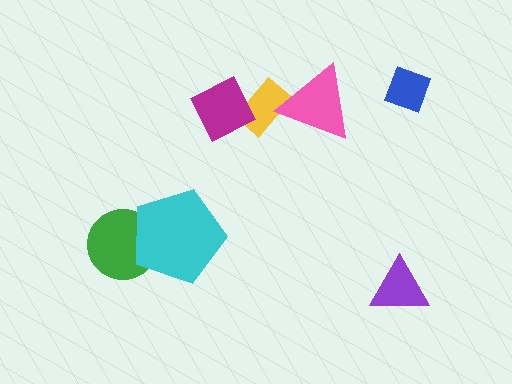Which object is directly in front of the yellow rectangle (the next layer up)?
The magenta diamond is directly in front of the yellow rectangle.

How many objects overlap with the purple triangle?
0 objects overlap with the purple triangle.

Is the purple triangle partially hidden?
No, no other shape covers it.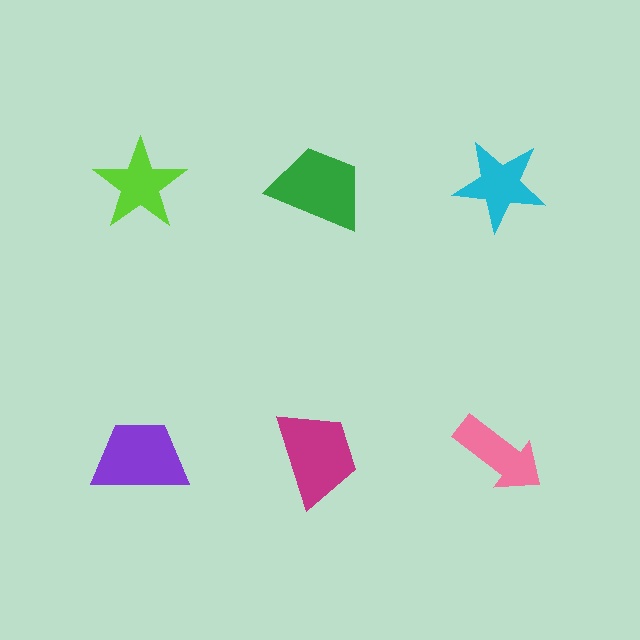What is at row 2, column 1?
A purple trapezoid.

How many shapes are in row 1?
3 shapes.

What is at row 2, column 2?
A magenta trapezoid.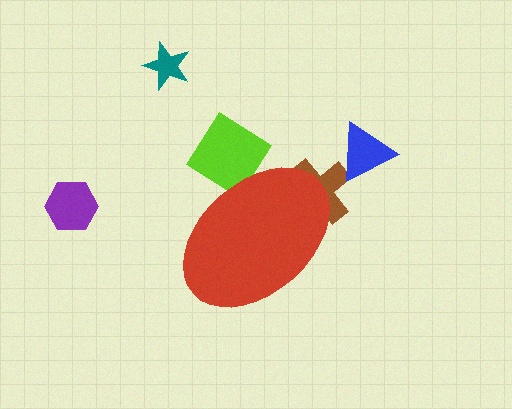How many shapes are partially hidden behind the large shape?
2 shapes are partially hidden.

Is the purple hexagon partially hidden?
No, the purple hexagon is fully visible.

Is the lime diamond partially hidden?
Yes, the lime diamond is partially hidden behind the red ellipse.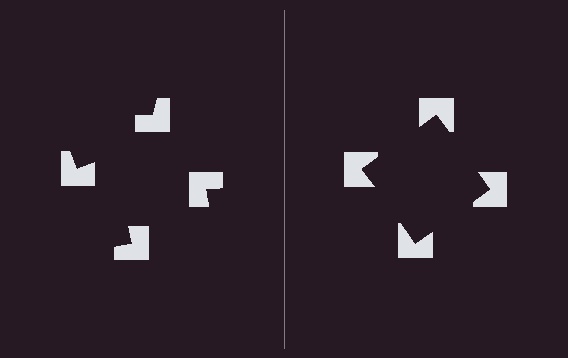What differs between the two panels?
The notched squares are positioned identically on both sides; only the wedge orientations differ. On the right they align to a square; on the left they are misaligned.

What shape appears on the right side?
An illusory square.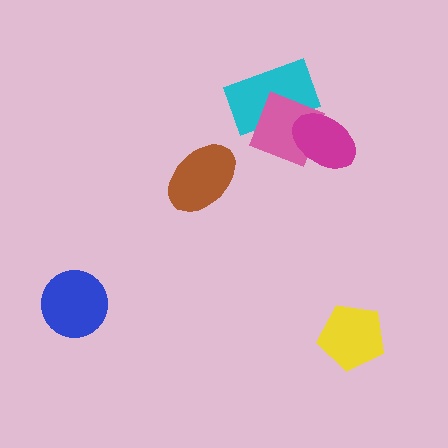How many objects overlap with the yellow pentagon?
0 objects overlap with the yellow pentagon.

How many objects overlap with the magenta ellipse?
2 objects overlap with the magenta ellipse.